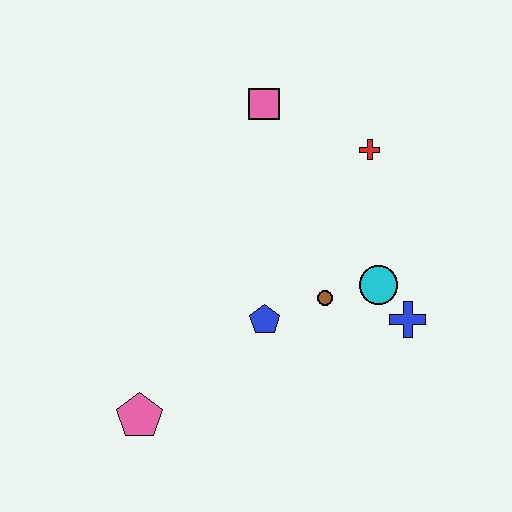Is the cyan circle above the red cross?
No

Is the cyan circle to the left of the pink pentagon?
No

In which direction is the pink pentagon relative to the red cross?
The pink pentagon is below the red cross.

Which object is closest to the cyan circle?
The blue cross is closest to the cyan circle.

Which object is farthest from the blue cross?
The pink pentagon is farthest from the blue cross.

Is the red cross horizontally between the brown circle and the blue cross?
Yes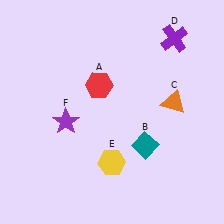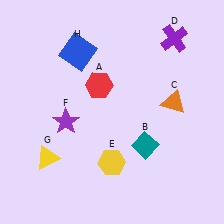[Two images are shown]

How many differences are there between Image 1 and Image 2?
There are 2 differences between the two images.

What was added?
A yellow triangle (G), a blue square (H) were added in Image 2.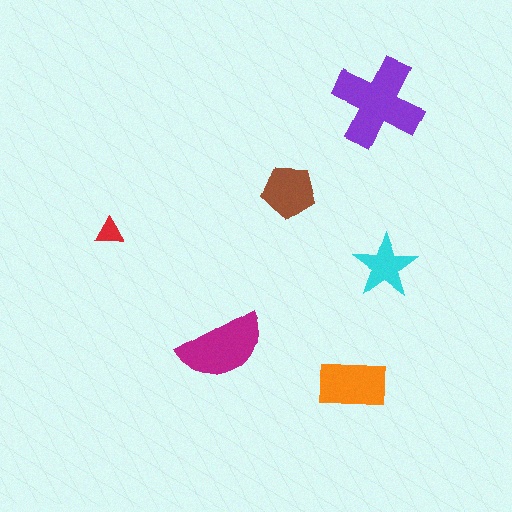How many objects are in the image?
There are 6 objects in the image.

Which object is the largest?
The purple cross.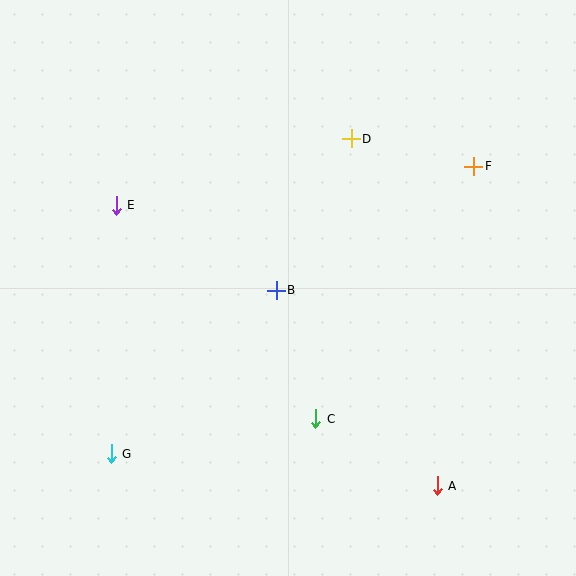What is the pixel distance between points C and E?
The distance between C and E is 292 pixels.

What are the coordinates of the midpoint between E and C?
The midpoint between E and C is at (216, 312).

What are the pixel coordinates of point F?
Point F is at (474, 166).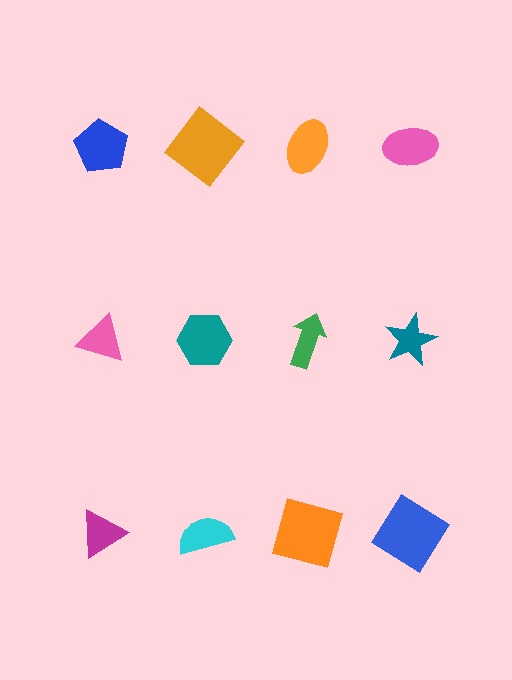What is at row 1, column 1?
A blue pentagon.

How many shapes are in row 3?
4 shapes.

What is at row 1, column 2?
An orange diamond.